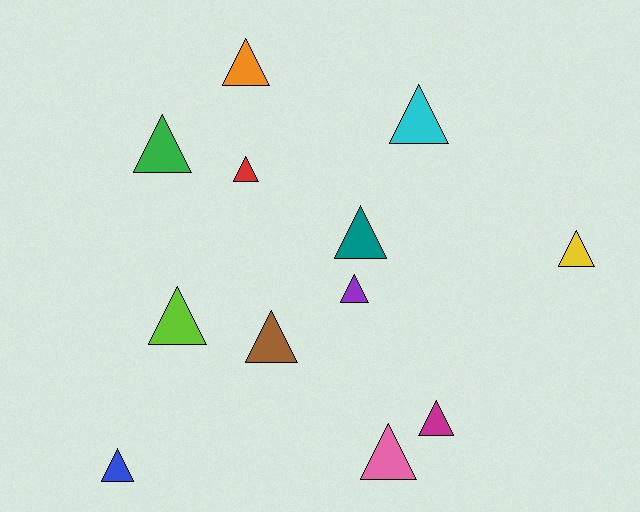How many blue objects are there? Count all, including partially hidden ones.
There is 1 blue object.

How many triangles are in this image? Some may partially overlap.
There are 12 triangles.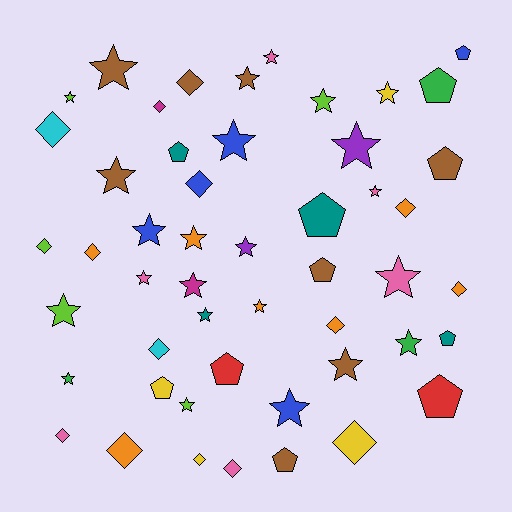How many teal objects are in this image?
There are 4 teal objects.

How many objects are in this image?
There are 50 objects.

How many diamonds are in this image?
There are 15 diamonds.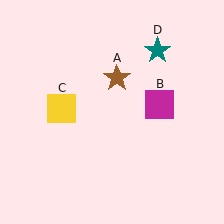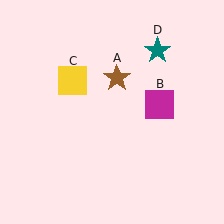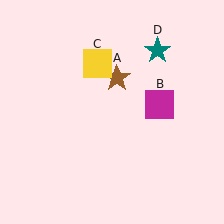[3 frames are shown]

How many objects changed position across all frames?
1 object changed position: yellow square (object C).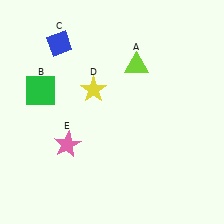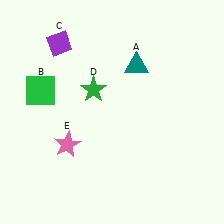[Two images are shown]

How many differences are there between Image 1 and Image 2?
There are 3 differences between the two images.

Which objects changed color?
A changed from lime to teal. C changed from blue to purple. D changed from yellow to green.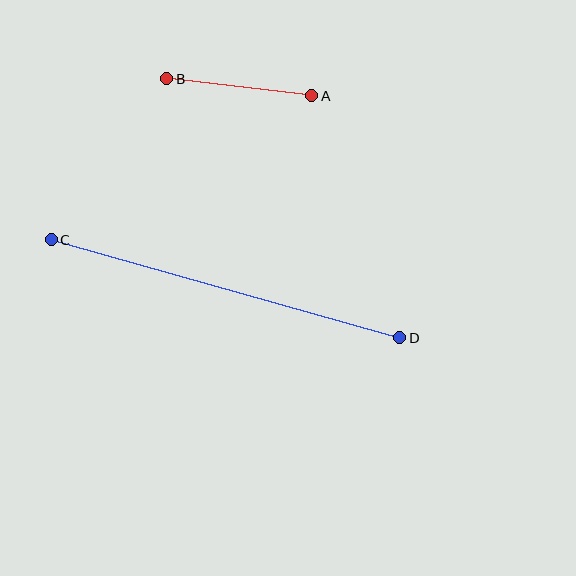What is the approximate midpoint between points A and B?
The midpoint is at approximately (239, 87) pixels.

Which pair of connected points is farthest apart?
Points C and D are farthest apart.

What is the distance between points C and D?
The distance is approximately 362 pixels.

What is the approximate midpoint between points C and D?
The midpoint is at approximately (226, 289) pixels.